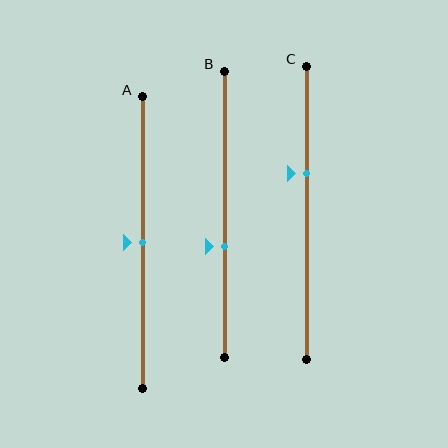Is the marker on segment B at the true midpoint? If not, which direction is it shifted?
No, the marker on segment B is shifted downward by about 11% of the segment length.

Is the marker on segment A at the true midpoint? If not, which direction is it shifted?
Yes, the marker on segment A is at the true midpoint.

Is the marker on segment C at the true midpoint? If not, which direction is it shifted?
No, the marker on segment C is shifted upward by about 14% of the segment length.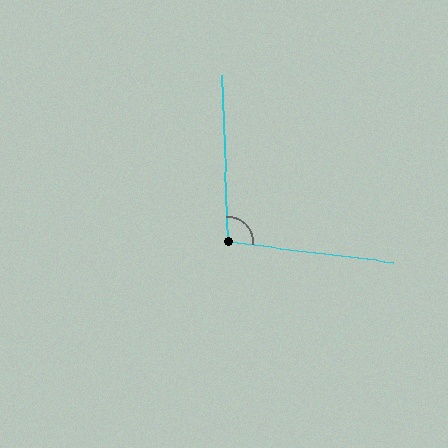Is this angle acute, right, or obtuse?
It is obtuse.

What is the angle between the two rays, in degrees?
Approximately 99 degrees.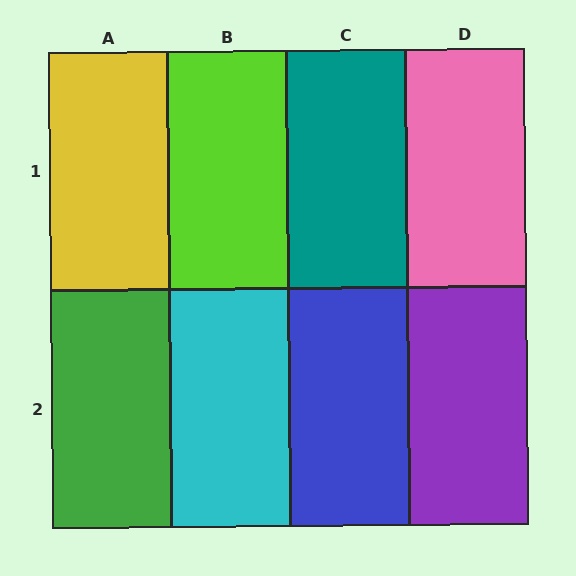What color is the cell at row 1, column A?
Yellow.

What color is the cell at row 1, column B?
Lime.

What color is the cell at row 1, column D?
Pink.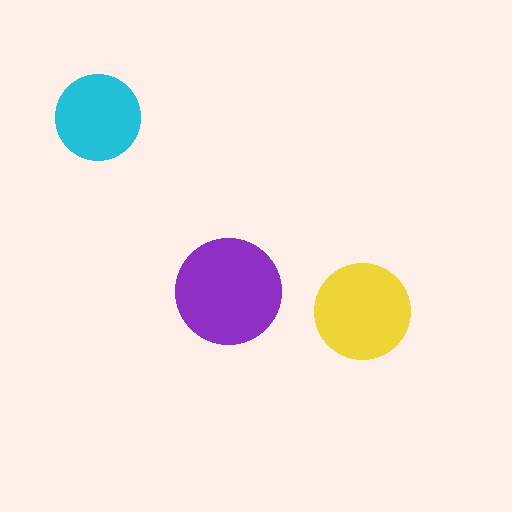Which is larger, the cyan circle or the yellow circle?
The yellow one.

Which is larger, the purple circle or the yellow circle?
The purple one.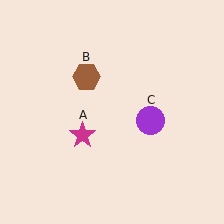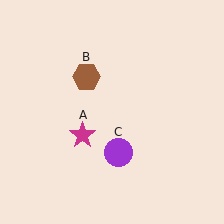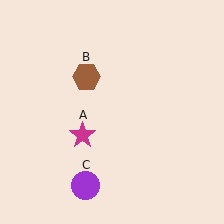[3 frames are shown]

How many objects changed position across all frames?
1 object changed position: purple circle (object C).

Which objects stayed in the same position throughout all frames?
Magenta star (object A) and brown hexagon (object B) remained stationary.